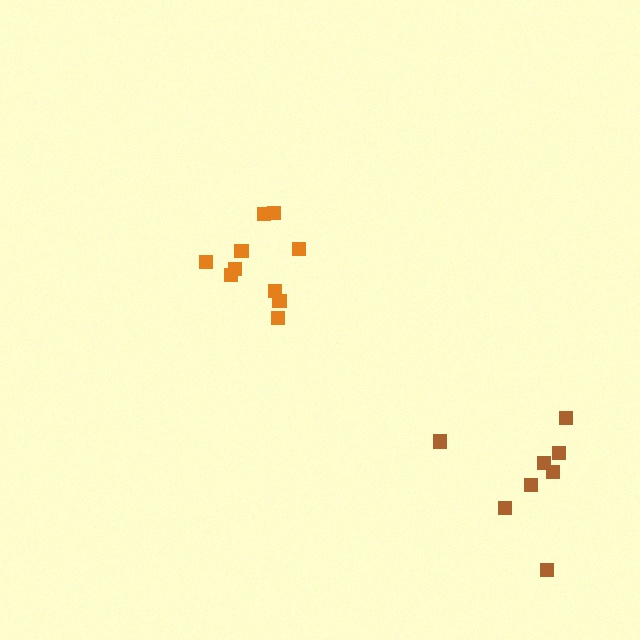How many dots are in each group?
Group 1: 8 dots, Group 2: 11 dots (19 total).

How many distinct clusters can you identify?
There are 2 distinct clusters.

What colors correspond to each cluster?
The clusters are colored: brown, orange.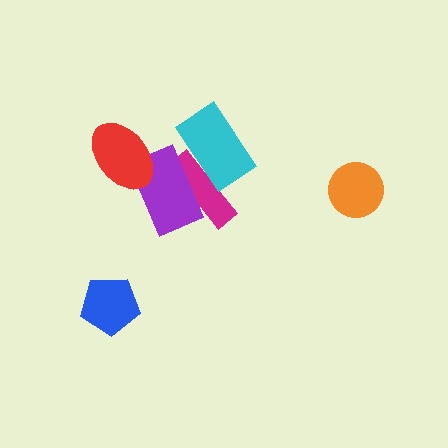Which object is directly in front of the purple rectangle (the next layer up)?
The cyan rectangle is directly in front of the purple rectangle.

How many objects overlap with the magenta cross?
2 objects overlap with the magenta cross.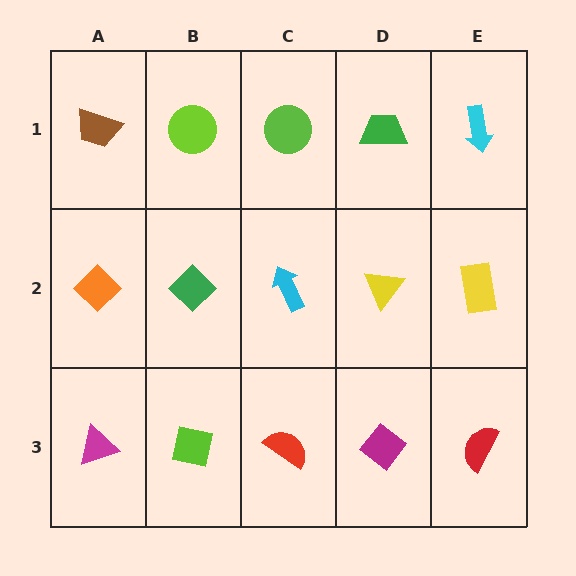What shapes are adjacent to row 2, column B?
A lime circle (row 1, column B), a lime square (row 3, column B), an orange diamond (row 2, column A), a cyan arrow (row 2, column C).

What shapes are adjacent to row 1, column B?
A green diamond (row 2, column B), a brown trapezoid (row 1, column A), a lime circle (row 1, column C).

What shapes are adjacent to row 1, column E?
A yellow rectangle (row 2, column E), a green trapezoid (row 1, column D).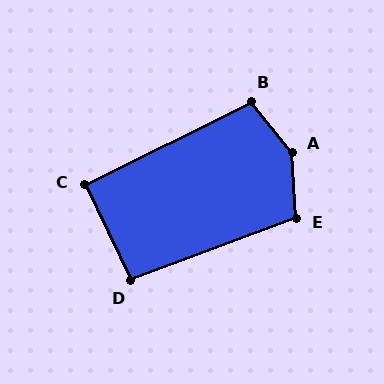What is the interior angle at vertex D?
Approximately 95 degrees (approximately right).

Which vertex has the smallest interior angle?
C, at approximately 91 degrees.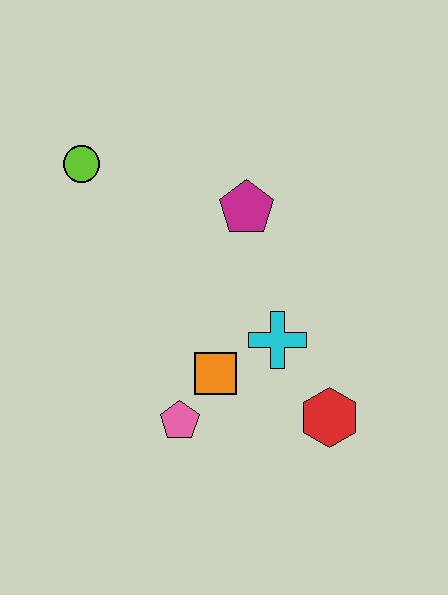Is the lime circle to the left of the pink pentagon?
Yes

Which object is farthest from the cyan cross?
The lime circle is farthest from the cyan cross.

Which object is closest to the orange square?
The pink pentagon is closest to the orange square.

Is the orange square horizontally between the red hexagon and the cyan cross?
No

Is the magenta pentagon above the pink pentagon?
Yes